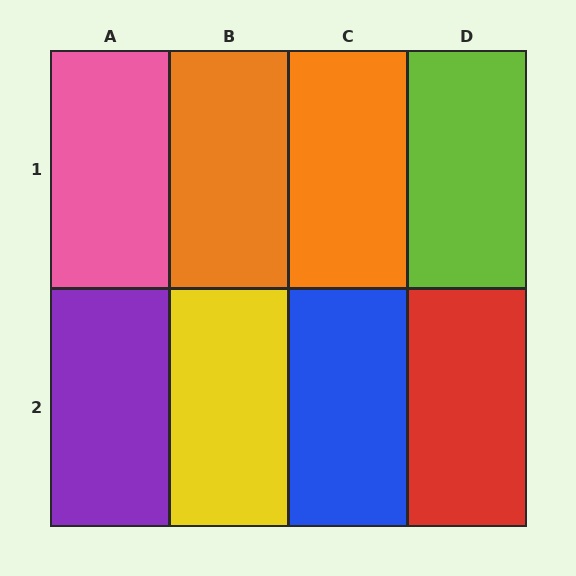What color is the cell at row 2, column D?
Red.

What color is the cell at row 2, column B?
Yellow.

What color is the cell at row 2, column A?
Purple.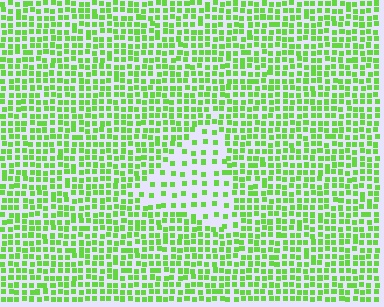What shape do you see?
I see a triangle.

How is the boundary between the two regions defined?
The boundary is defined by a change in element density (approximately 2.2x ratio). All elements are the same color, size, and shape.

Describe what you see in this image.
The image contains small lime elements arranged at two different densities. A triangle-shaped region is visible where the elements are less densely packed than the surrounding area.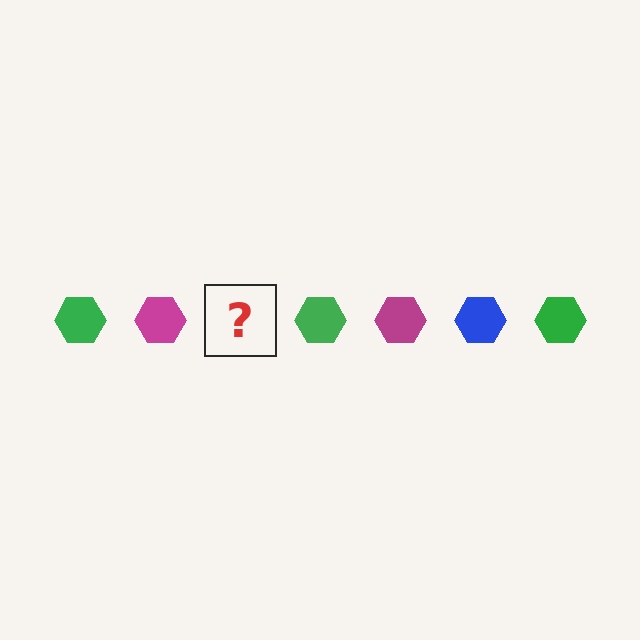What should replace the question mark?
The question mark should be replaced with a blue hexagon.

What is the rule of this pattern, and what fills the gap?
The rule is that the pattern cycles through green, magenta, blue hexagons. The gap should be filled with a blue hexagon.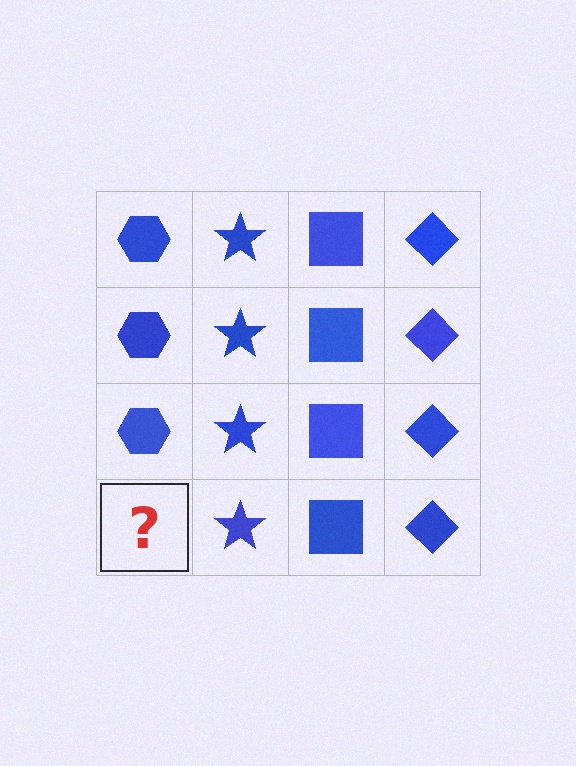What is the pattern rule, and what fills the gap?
The rule is that each column has a consistent shape. The gap should be filled with a blue hexagon.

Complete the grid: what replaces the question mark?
The question mark should be replaced with a blue hexagon.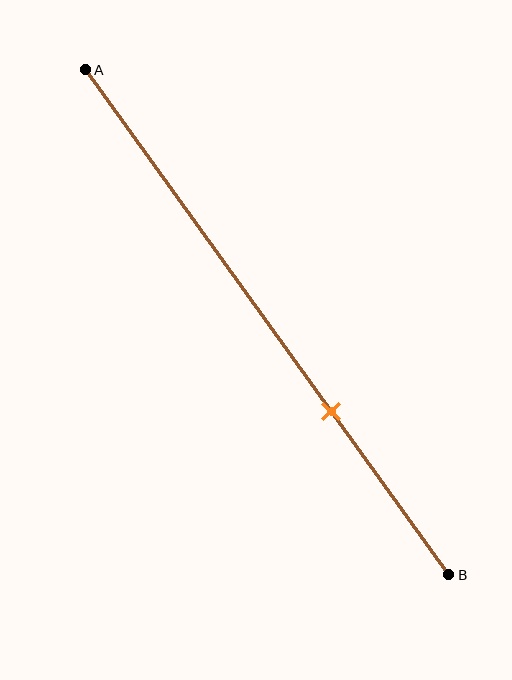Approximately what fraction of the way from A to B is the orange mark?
The orange mark is approximately 70% of the way from A to B.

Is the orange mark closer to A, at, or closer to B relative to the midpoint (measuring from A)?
The orange mark is closer to point B than the midpoint of segment AB.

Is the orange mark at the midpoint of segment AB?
No, the mark is at about 70% from A, not at the 50% midpoint.